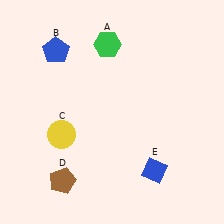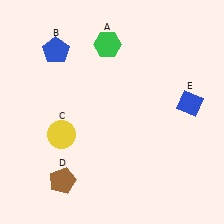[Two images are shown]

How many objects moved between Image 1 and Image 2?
1 object moved between the two images.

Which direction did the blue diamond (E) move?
The blue diamond (E) moved up.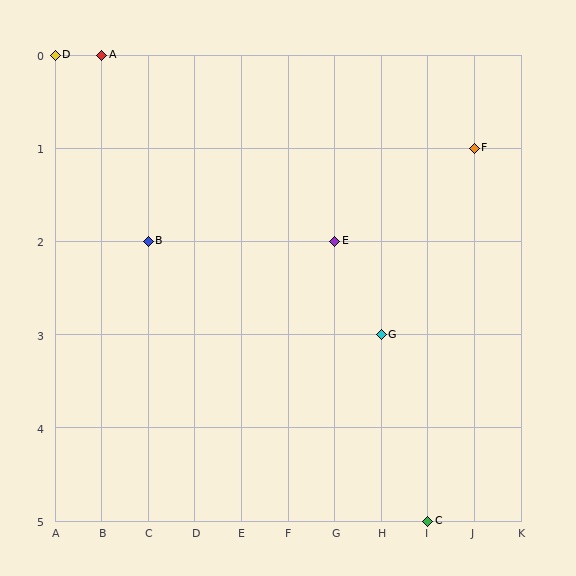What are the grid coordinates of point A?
Point A is at grid coordinates (B, 0).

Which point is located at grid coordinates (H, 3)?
Point G is at (H, 3).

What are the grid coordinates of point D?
Point D is at grid coordinates (A, 0).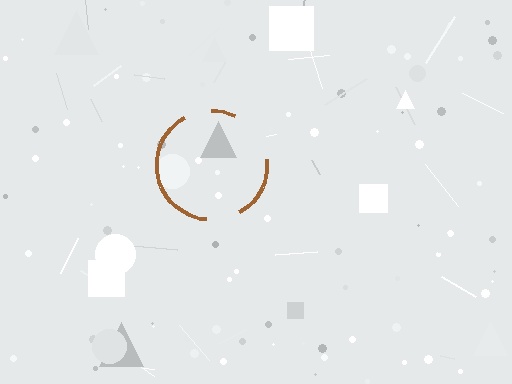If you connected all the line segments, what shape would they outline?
They would outline a circle.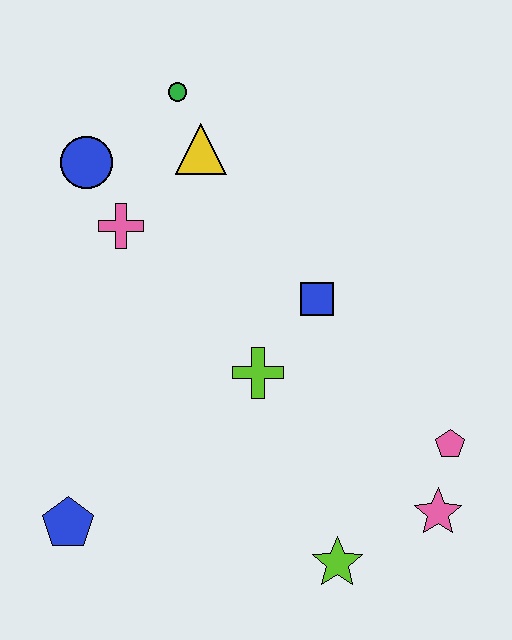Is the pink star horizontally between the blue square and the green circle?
No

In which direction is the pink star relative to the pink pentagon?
The pink star is below the pink pentagon.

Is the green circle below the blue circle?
No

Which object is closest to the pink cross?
The blue circle is closest to the pink cross.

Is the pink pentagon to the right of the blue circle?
Yes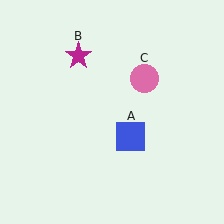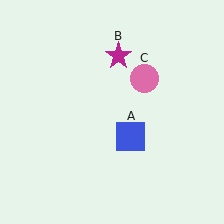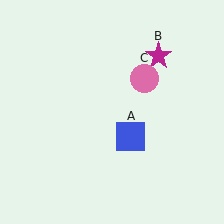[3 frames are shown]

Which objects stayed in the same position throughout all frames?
Blue square (object A) and pink circle (object C) remained stationary.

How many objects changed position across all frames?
1 object changed position: magenta star (object B).